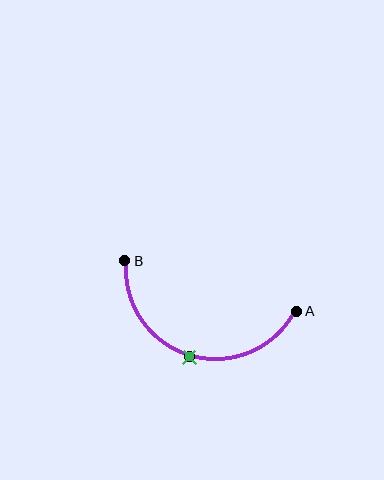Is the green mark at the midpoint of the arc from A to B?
Yes. The green mark lies on the arc at equal arc-length from both A and B — it is the arc midpoint.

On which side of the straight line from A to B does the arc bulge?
The arc bulges below the straight line connecting A and B.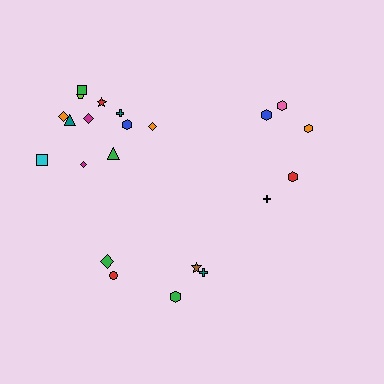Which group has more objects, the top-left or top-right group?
The top-left group.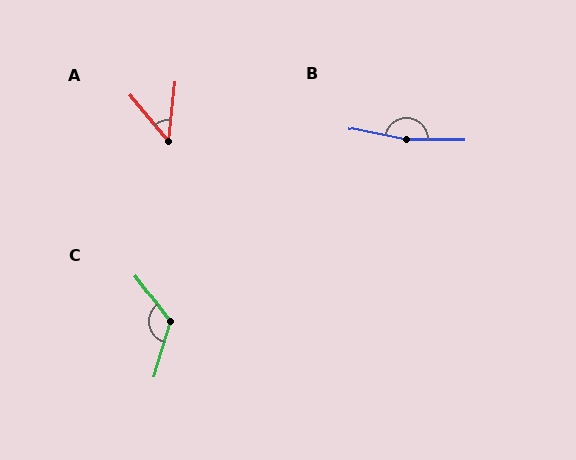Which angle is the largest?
B, at approximately 170 degrees.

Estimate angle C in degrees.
Approximately 126 degrees.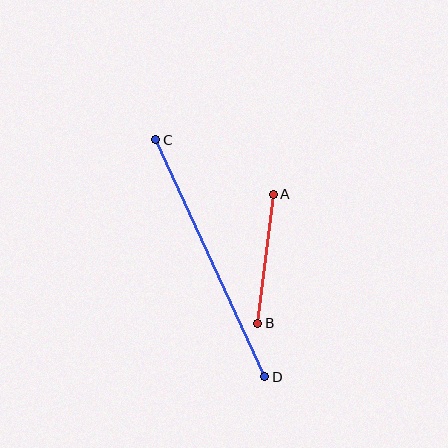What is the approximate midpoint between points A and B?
The midpoint is at approximately (266, 259) pixels.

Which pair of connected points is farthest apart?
Points C and D are farthest apart.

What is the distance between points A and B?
The distance is approximately 130 pixels.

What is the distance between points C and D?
The distance is approximately 261 pixels.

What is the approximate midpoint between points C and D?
The midpoint is at approximately (210, 258) pixels.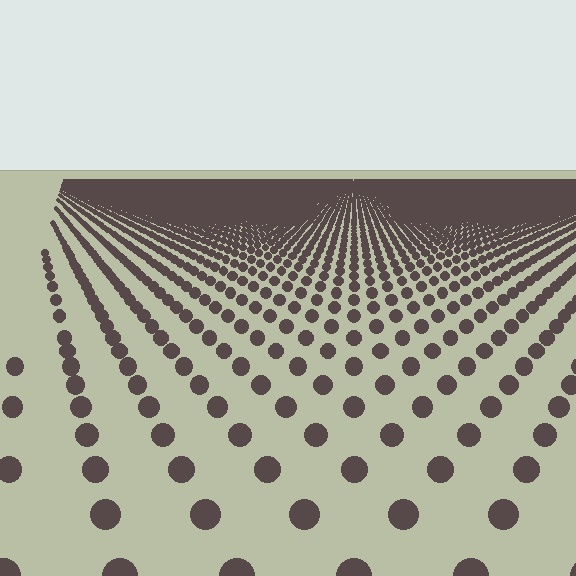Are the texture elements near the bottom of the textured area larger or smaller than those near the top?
Larger. Near the bottom, elements are closer to the viewer and appear at a bigger on-screen size.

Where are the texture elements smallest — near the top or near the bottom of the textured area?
Near the top.